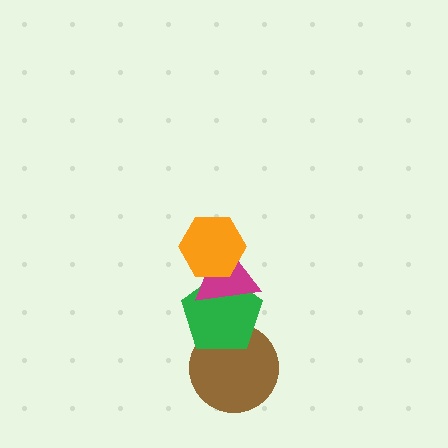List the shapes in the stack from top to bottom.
From top to bottom: the orange hexagon, the magenta triangle, the green pentagon, the brown circle.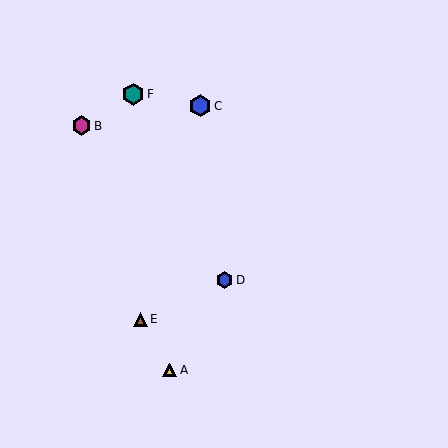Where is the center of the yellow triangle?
The center of the yellow triangle is at (170, 370).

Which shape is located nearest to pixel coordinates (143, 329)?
The brown triangle (labeled E) at (140, 319) is nearest to that location.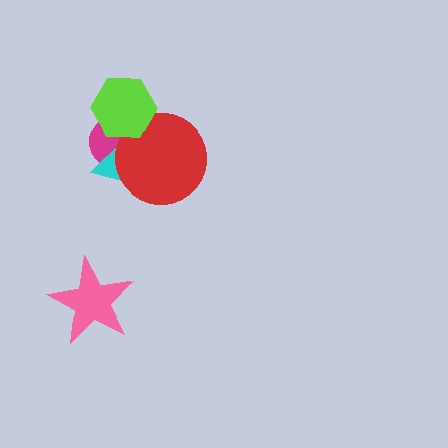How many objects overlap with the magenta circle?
3 objects overlap with the magenta circle.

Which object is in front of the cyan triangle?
The red circle is in front of the cyan triangle.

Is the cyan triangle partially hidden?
Yes, it is partially covered by another shape.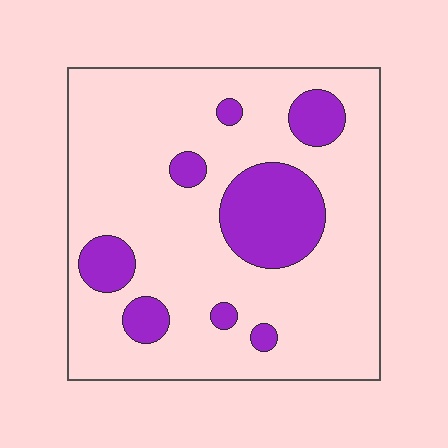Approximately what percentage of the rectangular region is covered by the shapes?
Approximately 20%.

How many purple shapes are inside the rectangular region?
8.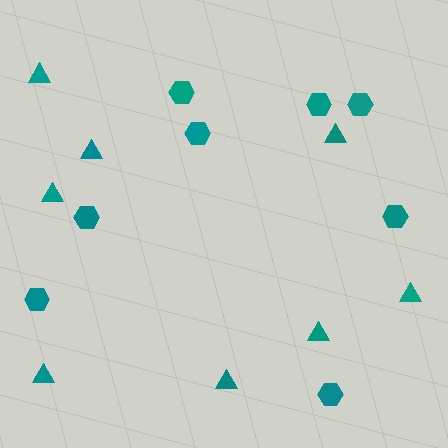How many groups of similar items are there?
There are 2 groups: one group of hexagons (8) and one group of triangles (8).